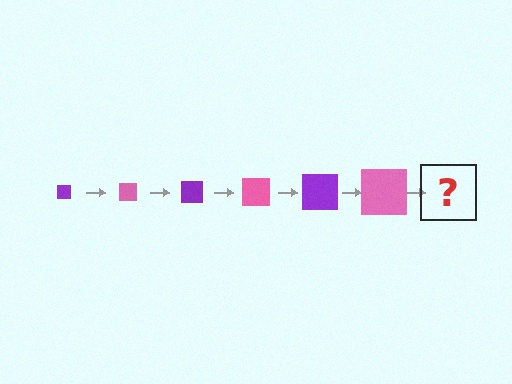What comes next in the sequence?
The next element should be a purple square, larger than the previous one.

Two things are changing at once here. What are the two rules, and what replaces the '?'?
The two rules are that the square grows larger each step and the color cycles through purple and pink. The '?' should be a purple square, larger than the previous one.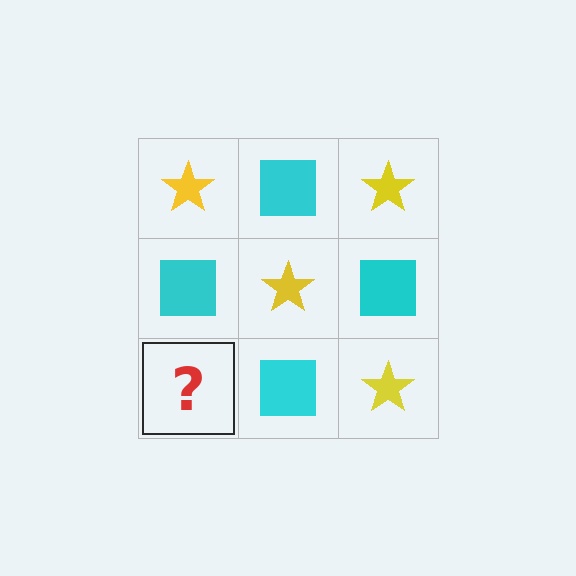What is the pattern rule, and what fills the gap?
The rule is that it alternates yellow star and cyan square in a checkerboard pattern. The gap should be filled with a yellow star.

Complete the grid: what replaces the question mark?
The question mark should be replaced with a yellow star.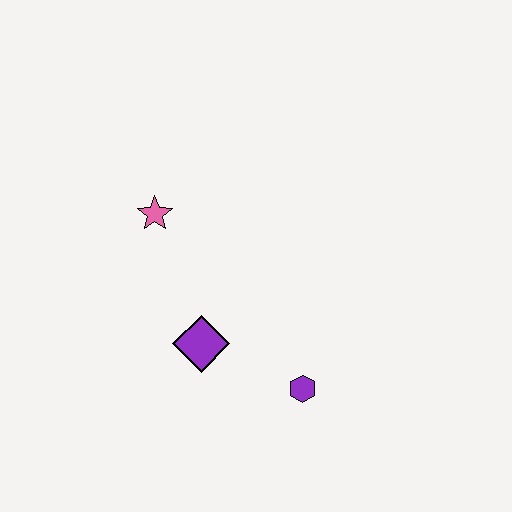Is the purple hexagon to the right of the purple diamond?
Yes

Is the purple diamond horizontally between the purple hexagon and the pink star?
Yes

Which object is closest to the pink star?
The purple diamond is closest to the pink star.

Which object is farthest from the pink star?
The purple hexagon is farthest from the pink star.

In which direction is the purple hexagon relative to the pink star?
The purple hexagon is below the pink star.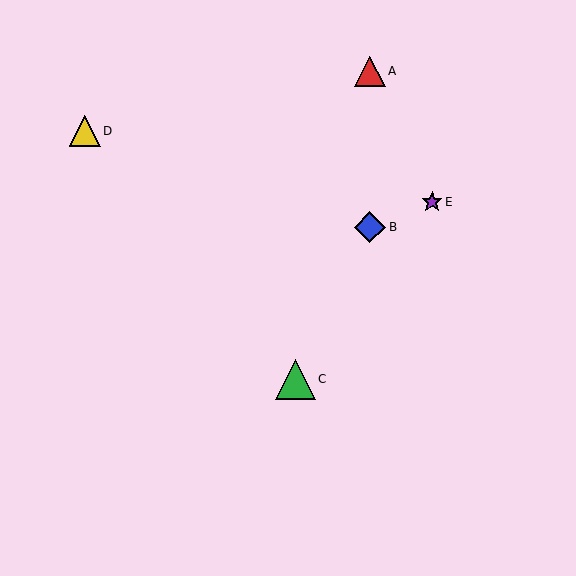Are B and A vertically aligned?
Yes, both are at x≈370.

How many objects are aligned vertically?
2 objects (A, B) are aligned vertically.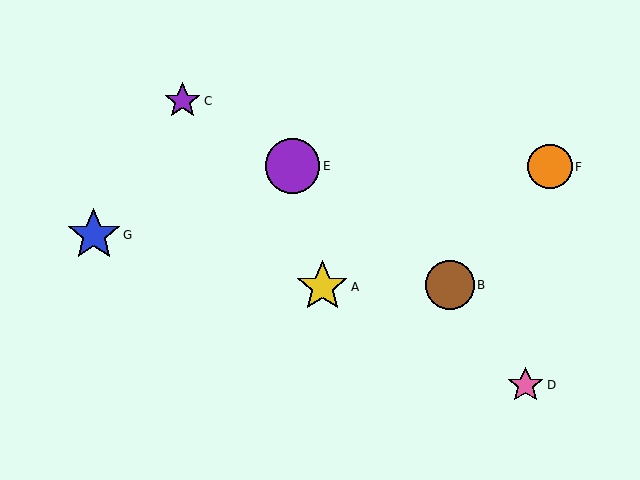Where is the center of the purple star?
The center of the purple star is at (182, 101).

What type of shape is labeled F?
Shape F is an orange circle.